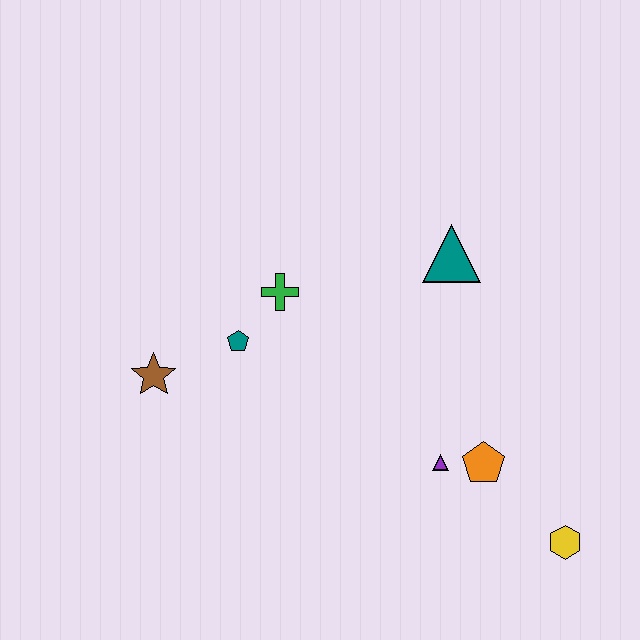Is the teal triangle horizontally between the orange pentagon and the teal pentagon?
Yes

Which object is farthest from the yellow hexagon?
The brown star is farthest from the yellow hexagon.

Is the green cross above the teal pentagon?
Yes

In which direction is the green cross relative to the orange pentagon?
The green cross is to the left of the orange pentagon.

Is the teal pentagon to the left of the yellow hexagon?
Yes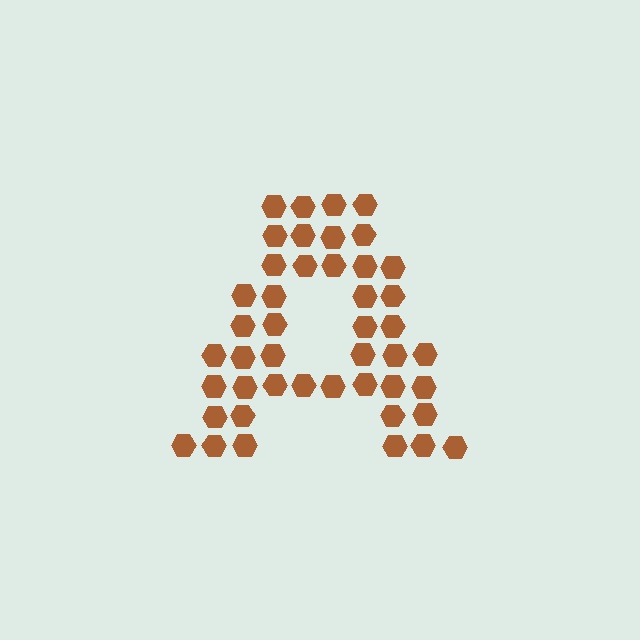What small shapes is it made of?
It is made of small hexagons.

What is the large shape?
The large shape is the letter A.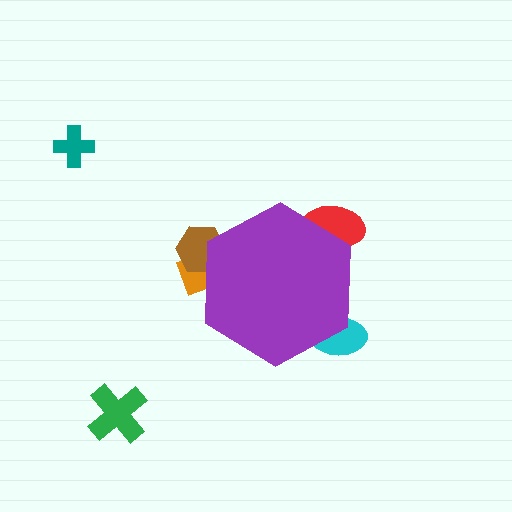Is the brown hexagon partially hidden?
Yes, the brown hexagon is partially hidden behind the purple hexagon.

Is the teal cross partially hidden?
No, the teal cross is fully visible.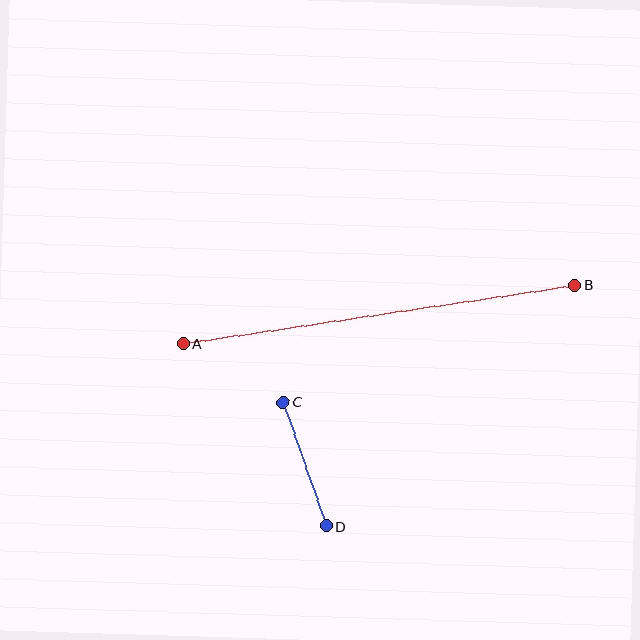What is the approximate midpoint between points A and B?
The midpoint is at approximately (379, 314) pixels.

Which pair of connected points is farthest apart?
Points A and B are farthest apart.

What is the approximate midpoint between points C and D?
The midpoint is at approximately (305, 464) pixels.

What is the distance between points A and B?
The distance is approximately 396 pixels.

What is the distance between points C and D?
The distance is approximately 131 pixels.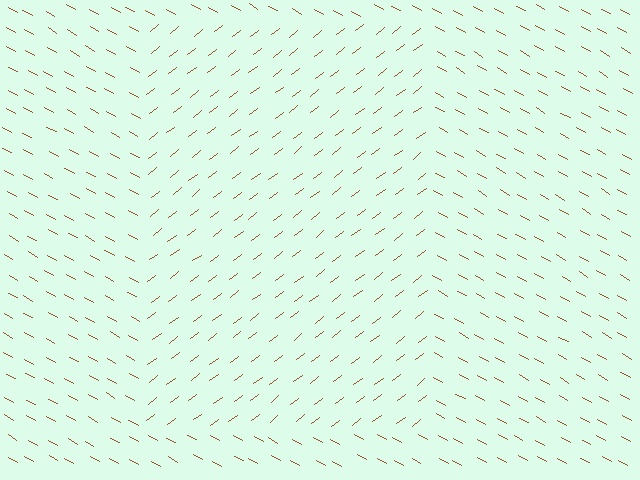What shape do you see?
I see a rectangle.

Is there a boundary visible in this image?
Yes, there is a texture boundary formed by a change in line orientation.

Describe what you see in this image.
The image is filled with small brown line segments. A rectangle region in the image has lines oriented differently from the surrounding lines, creating a visible texture boundary.